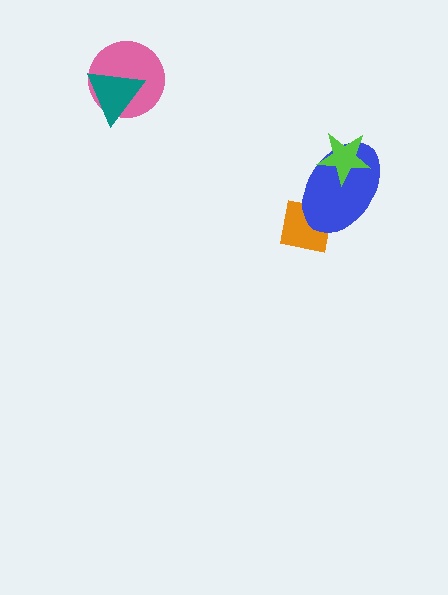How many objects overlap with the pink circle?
1 object overlaps with the pink circle.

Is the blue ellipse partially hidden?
Yes, it is partially covered by another shape.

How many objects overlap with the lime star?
1 object overlaps with the lime star.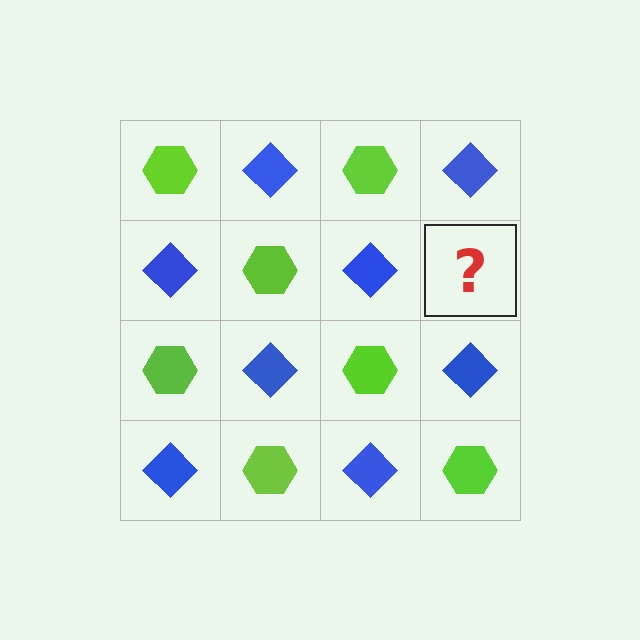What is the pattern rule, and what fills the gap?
The rule is that it alternates lime hexagon and blue diamond in a checkerboard pattern. The gap should be filled with a lime hexagon.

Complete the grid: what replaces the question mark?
The question mark should be replaced with a lime hexagon.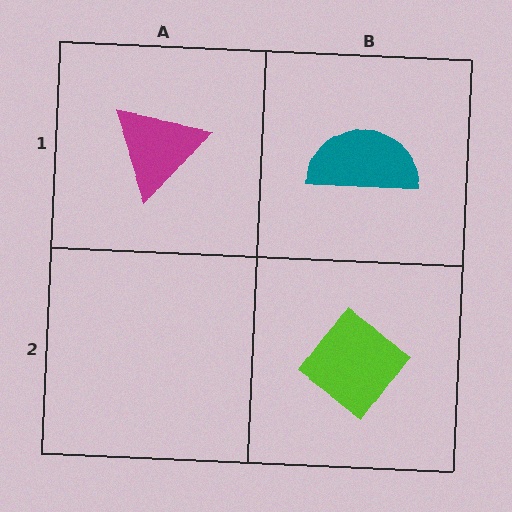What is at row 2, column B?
A lime diamond.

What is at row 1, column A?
A magenta triangle.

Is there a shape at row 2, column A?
No, that cell is empty.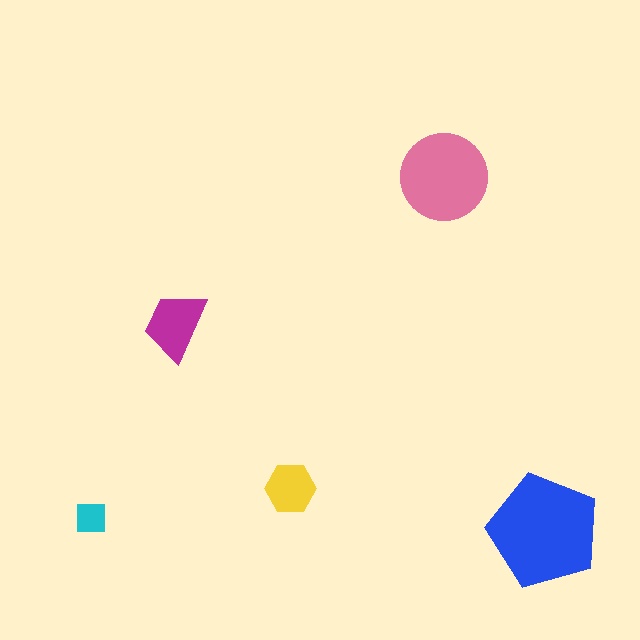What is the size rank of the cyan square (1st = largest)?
5th.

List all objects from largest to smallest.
The blue pentagon, the pink circle, the magenta trapezoid, the yellow hexagon, the cyan square.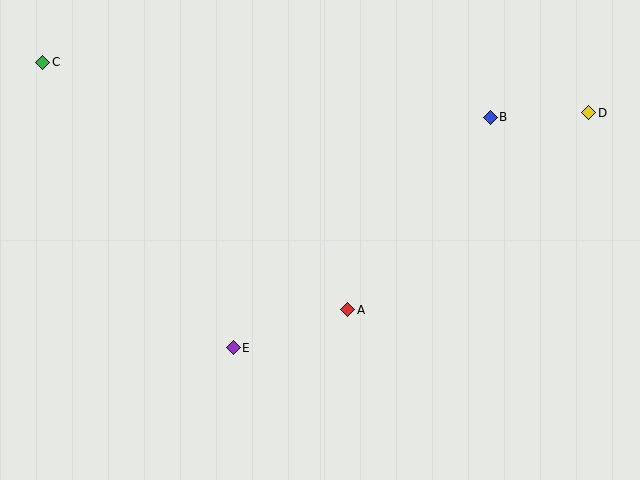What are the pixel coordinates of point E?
Point E is at (233, 348).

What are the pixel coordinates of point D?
Point D is at (589, 113).